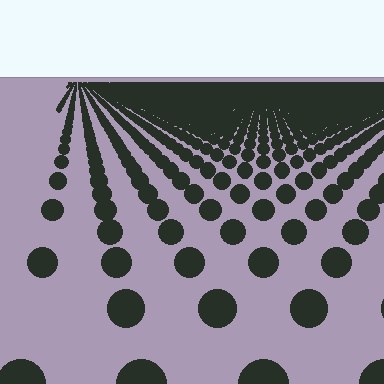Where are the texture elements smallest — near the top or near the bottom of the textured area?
Near the top.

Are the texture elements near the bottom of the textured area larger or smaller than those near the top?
Larger. Near the bottom, elements are closer to the viewer and appear at a bigger on-screen size.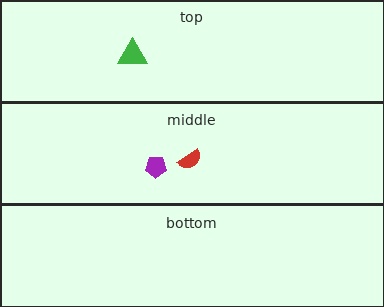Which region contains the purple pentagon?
The middle region.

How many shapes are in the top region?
1.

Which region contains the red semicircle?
The middle region.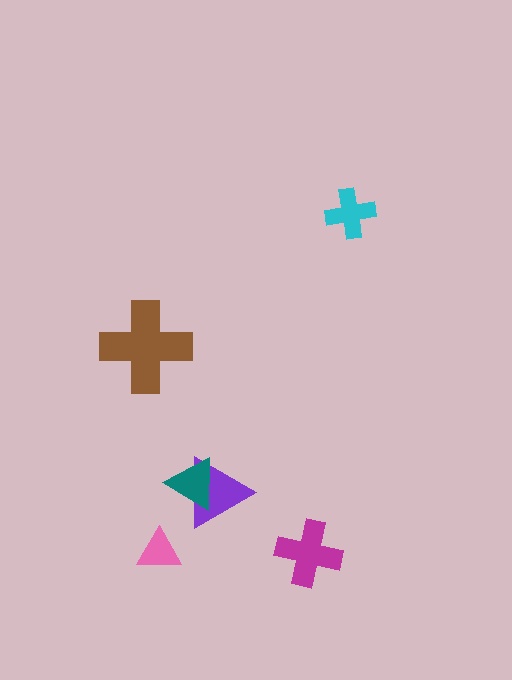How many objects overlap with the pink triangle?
0 objects overlap with the pink triangle.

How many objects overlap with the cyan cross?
0 objects overlap with the cyan cross.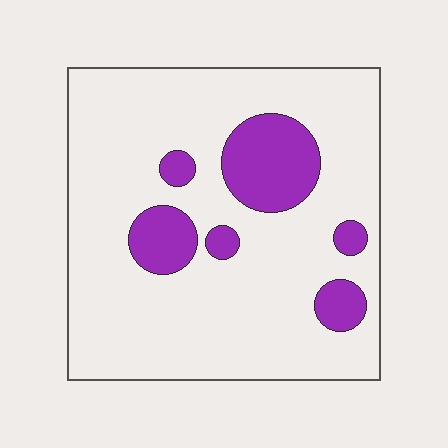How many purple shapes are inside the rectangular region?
6.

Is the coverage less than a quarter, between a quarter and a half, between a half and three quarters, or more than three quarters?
Less than a quarter.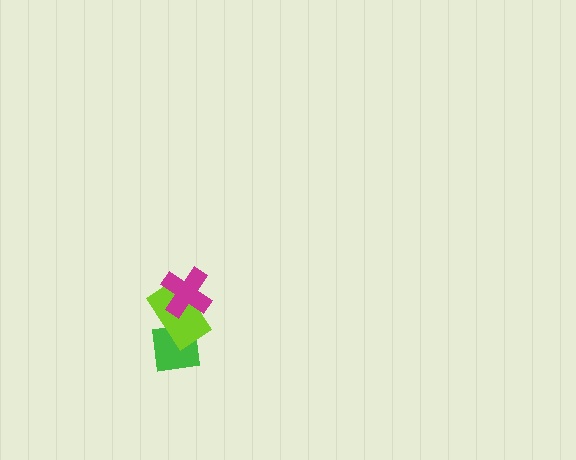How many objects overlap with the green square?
1 object overlaps with the green square.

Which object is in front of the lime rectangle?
The magenta cross is in front of the lime rectangle.